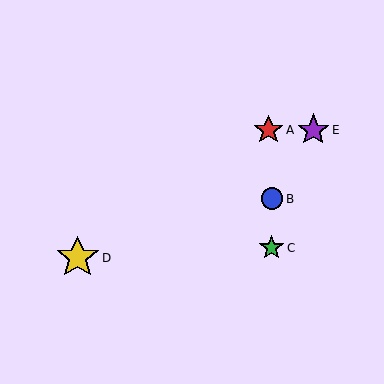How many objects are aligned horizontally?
2 objects (A, E) are aligned horizontally.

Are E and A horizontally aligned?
Yes, both are at y≈130.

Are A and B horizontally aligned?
No, A is at y≈130 and B is at y≈199.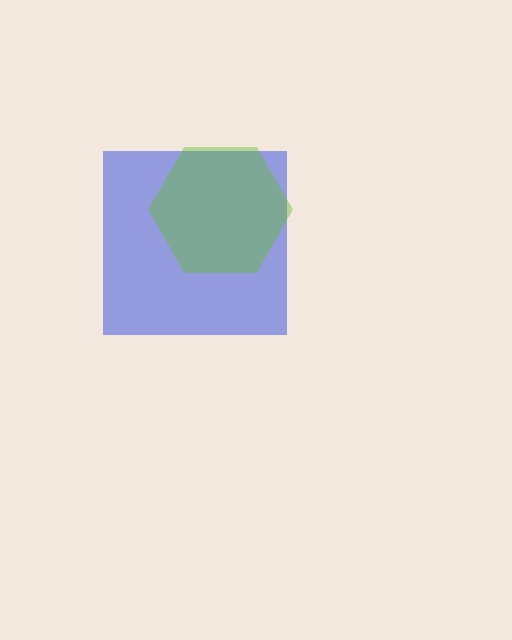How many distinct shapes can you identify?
There are 2 distinct shapes: a blue square, a lime hexagon.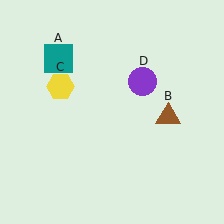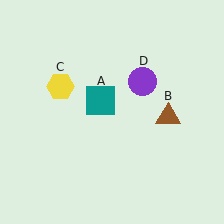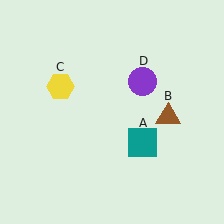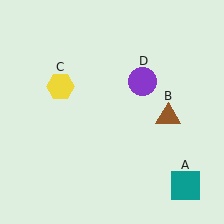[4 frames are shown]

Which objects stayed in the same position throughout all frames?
Brown triangle (object B) and yellow hexagon (object C) and purple circle (object D) remained stationary.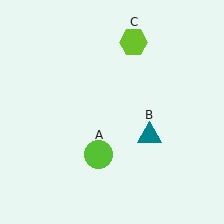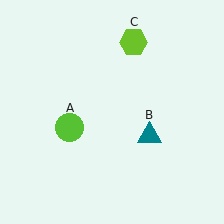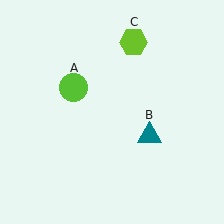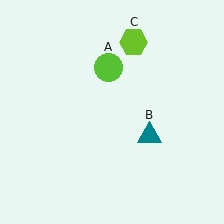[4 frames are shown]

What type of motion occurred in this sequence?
The lime circle (object A) rotated clockwise around the center of the scene.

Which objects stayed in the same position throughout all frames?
Teal triangle (object B) and lime hexagon (object C) remained stationary.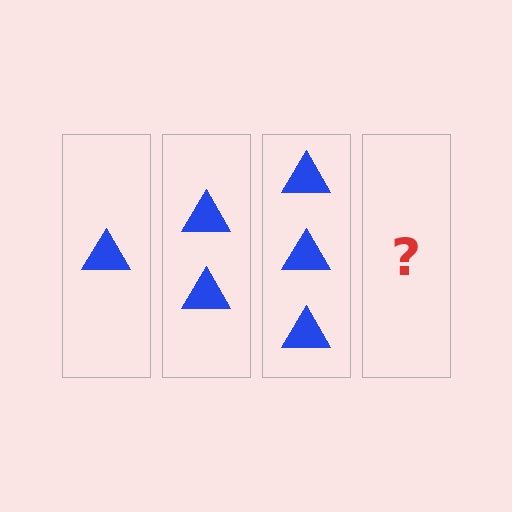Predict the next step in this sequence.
The next step is 4 triangles.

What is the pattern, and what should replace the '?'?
The pattern is that each step adds one more triangle. The '?' should be 4 triangles.